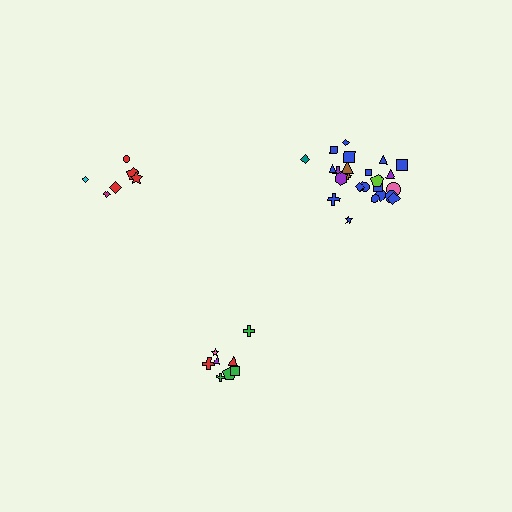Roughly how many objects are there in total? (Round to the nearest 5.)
Roughly 40 objects in total.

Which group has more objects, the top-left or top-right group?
The top-right group.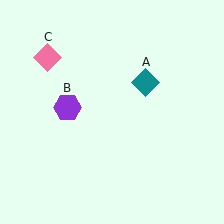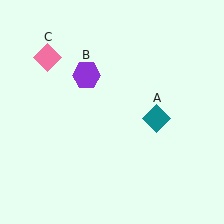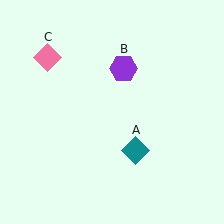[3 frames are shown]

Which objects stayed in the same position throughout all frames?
Pink diamond (object C) remained stationary.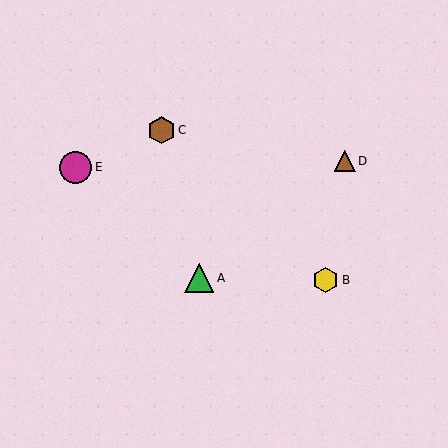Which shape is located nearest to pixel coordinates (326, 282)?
The yellow hexagon (labeled B) at (326, 280) is nearest to that location.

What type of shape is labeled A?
Shape A is a green triangle.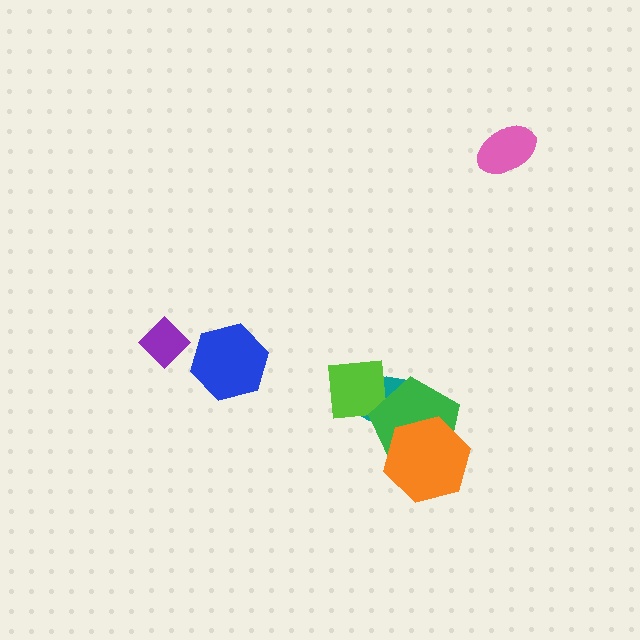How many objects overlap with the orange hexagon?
2 objects overlap with the orange hexagon.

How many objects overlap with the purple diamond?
0 objects overlap with the purple diamond.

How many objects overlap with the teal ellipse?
3 objects overlap with the teal ellipse.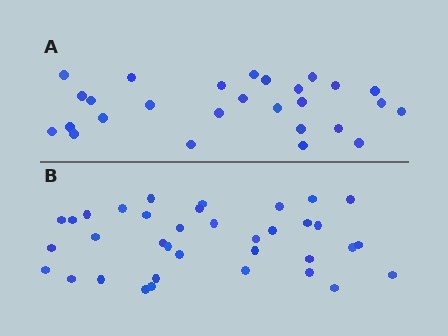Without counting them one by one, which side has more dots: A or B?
Region B (the bottom region) has more dots.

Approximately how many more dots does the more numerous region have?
Region B has roughly 8 or so more dots than region A.